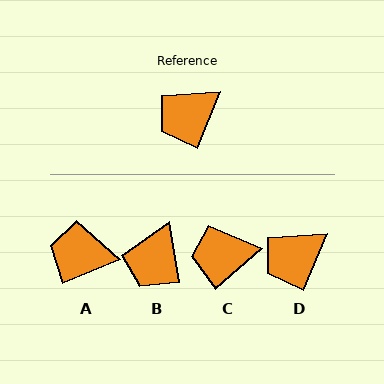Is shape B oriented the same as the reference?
No, it is off by about 31 degrees.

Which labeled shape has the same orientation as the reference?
D.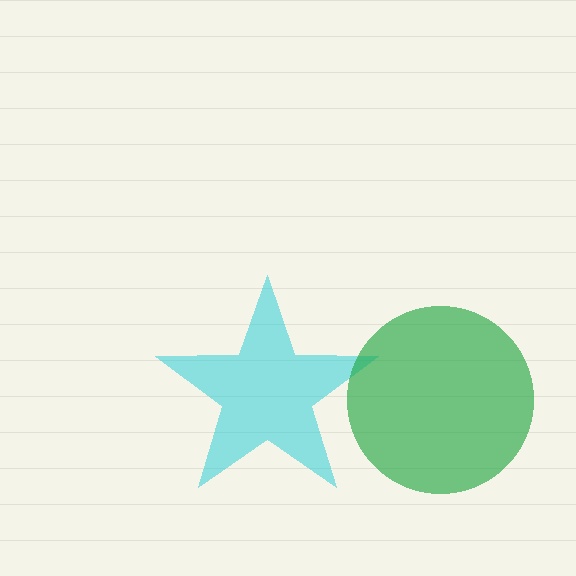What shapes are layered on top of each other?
The layered shapes are: a cyan star, a green circle.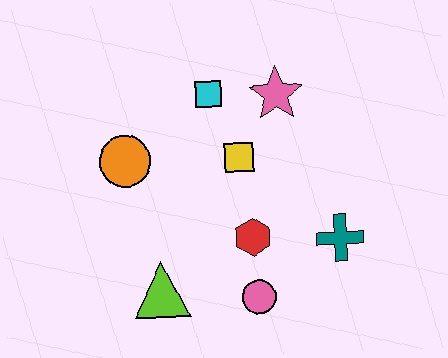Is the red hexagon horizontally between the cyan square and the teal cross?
Yes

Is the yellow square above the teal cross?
Yes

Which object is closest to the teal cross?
The red hexagon is closest to the teal cross.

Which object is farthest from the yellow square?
The lime triangle is farthest from the yellow square.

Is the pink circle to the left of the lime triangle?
No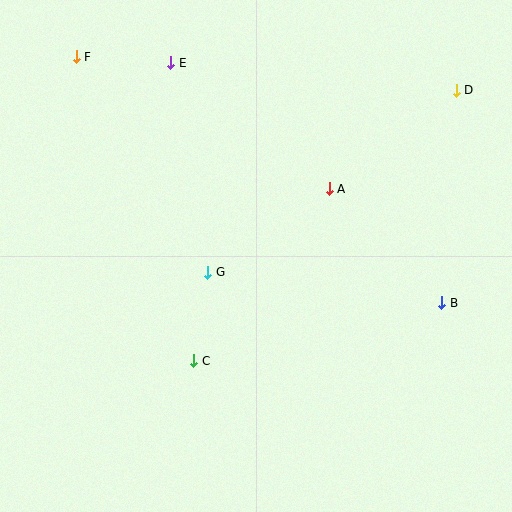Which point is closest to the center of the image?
Point G at (208, 272) is closest to the center.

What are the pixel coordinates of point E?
Point E is at (171, 63).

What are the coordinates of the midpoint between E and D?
The midpoint between E and D is at (313, 76).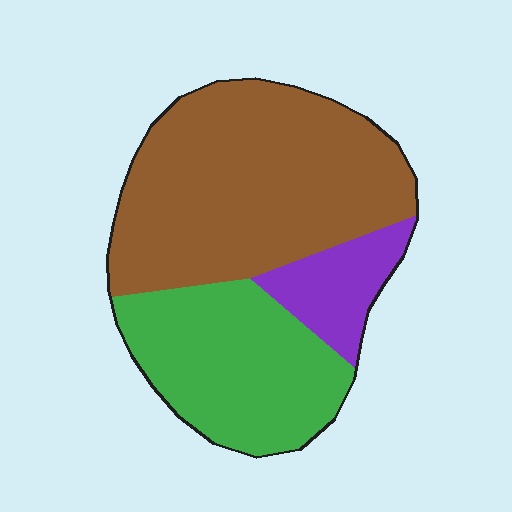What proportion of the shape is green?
Green covers around 35% of the shape.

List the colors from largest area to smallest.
From largest to smallest: brown, green, purple.